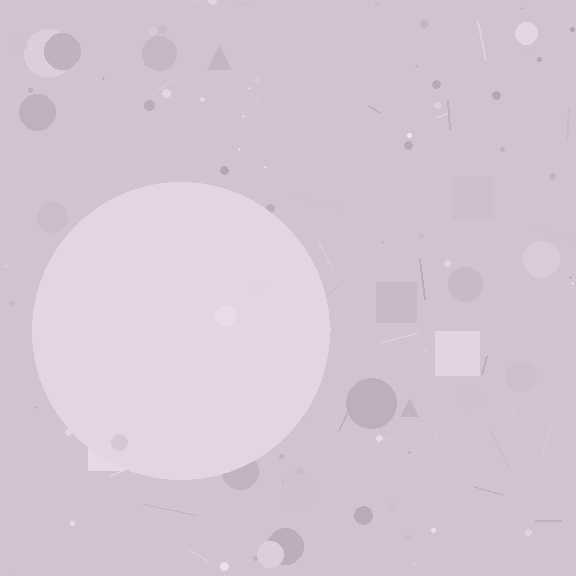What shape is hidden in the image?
A circle is hidden in the image.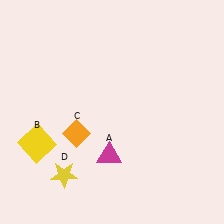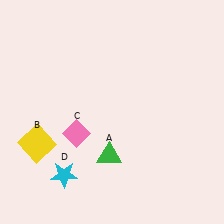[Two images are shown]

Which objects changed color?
A changed from magenta to green. C changed from orange to pink. D changed from yellow to cyan.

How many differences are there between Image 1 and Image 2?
There are 3 differences between the two images.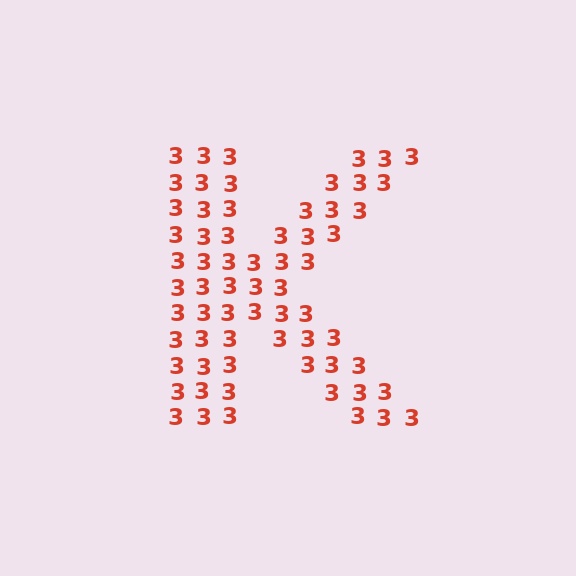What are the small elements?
The small elements are digit 3's.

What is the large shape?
The large shape is the letter K.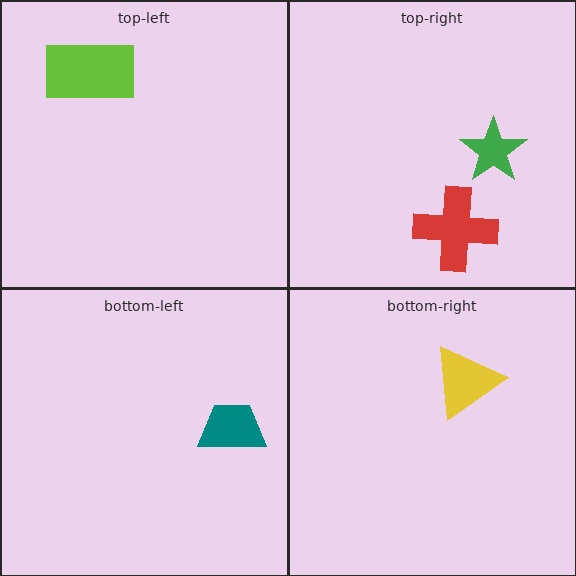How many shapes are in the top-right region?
2.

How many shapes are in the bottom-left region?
1.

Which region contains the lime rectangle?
The top-left region.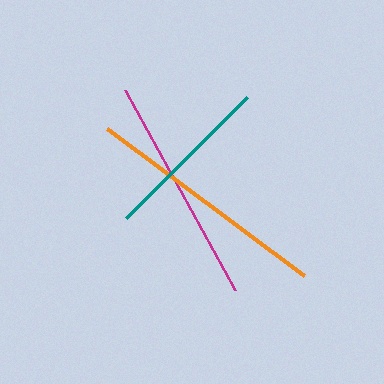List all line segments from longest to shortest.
From longest to shortest: orange, magenta, teal.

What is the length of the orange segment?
The orange segment is approximately 246 pixels long.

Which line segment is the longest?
The orange line is the longest at approximately 246 pixels.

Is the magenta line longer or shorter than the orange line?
The orange line is longer than the magenta line.